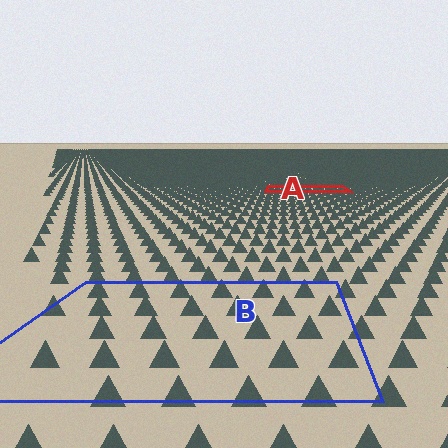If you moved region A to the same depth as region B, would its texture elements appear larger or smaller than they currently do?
They would appear larger. At a closer depth, the same texture elements are projected at a bigger on-screen size.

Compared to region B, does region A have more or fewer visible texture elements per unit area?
Region A has more texture elements per unit area — they are packed more densely because it is farther away.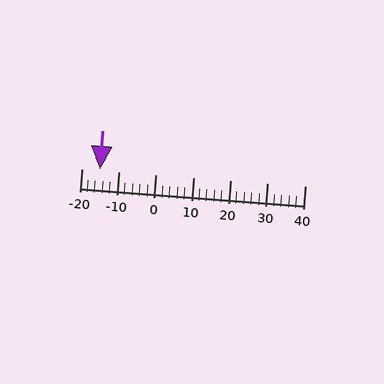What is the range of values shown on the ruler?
The ruler shows values from -20 to 40.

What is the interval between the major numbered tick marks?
The major tick marks are spaced 10 units apart.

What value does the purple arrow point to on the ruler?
The purple arrow points to approximately -15.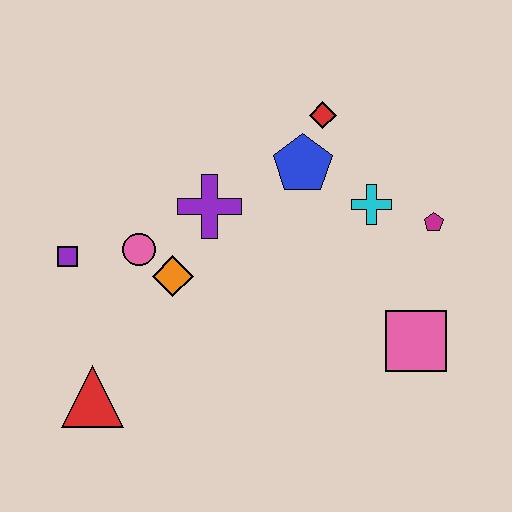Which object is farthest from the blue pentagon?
The red triangle is farthest from the blue pentagon.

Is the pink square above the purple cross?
No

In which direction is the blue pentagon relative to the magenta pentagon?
The blue pentagon is to the left of the magenta pentagon.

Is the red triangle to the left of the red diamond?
Yes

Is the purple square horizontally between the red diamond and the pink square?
No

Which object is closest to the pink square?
The magenta pentagon is closest to the pink square.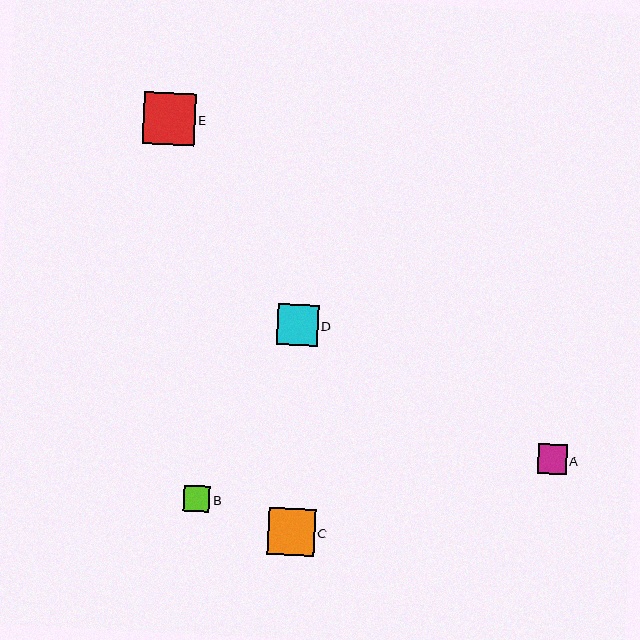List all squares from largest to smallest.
From largest to smallest: E, C, D, A, B.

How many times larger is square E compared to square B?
Square E is approximately 2.0 times the size of square B.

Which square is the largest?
Square E is the largest with a size of approximately 52 pixels.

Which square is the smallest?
Square B is the smallest with a size of approximately 26 pixels.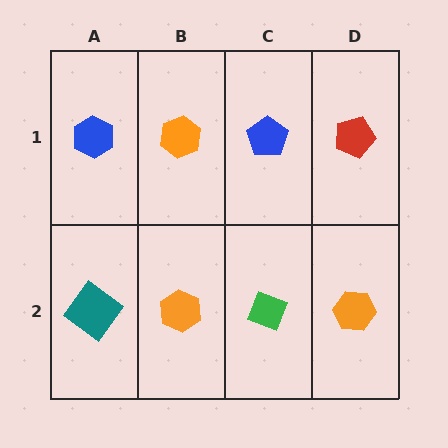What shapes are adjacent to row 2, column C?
A blue pentagon (row 1, column C), an orange hexagon (row 2, column B), an orange hexagon (row 2, column D).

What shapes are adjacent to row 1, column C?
A green diamond (row 2, column C), an orange hexagon (row 1, column B), a red pentagon (row 1, column D).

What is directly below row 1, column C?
A green diamond.